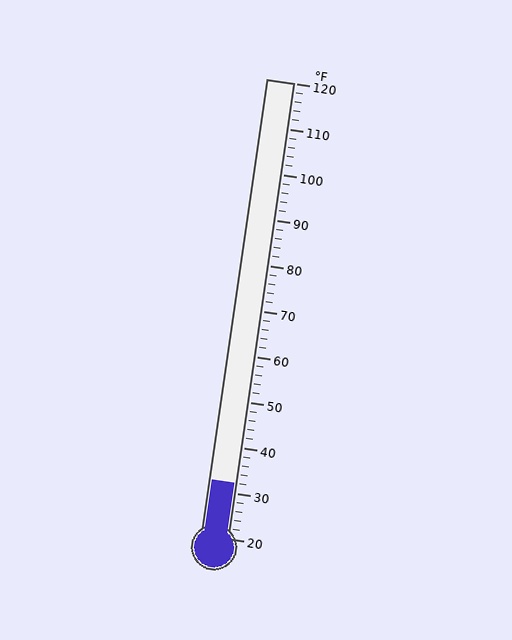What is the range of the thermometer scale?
The thermometer scale ranges from 20°F to 120°F.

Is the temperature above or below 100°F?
The temperature is below 100°F.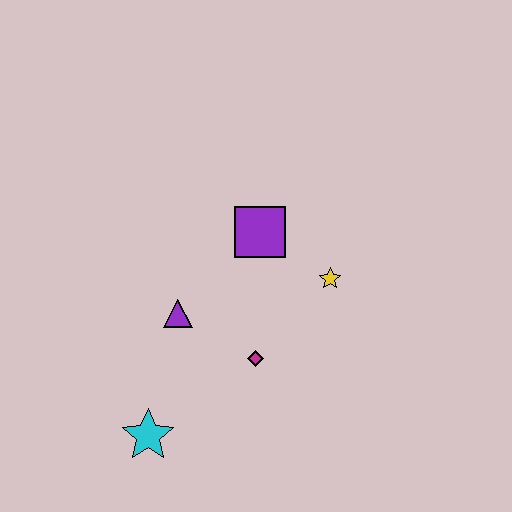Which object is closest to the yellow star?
The purple square is closest to the yellow star.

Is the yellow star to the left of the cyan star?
No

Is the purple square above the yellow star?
Yes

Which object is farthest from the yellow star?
The cyan star is farthest from the yellow star.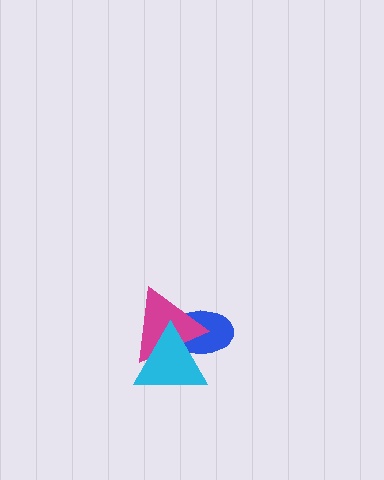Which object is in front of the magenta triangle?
The cyan triangle is in front of the magenta triangle.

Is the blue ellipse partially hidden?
Yes, it is partially covered by another shape.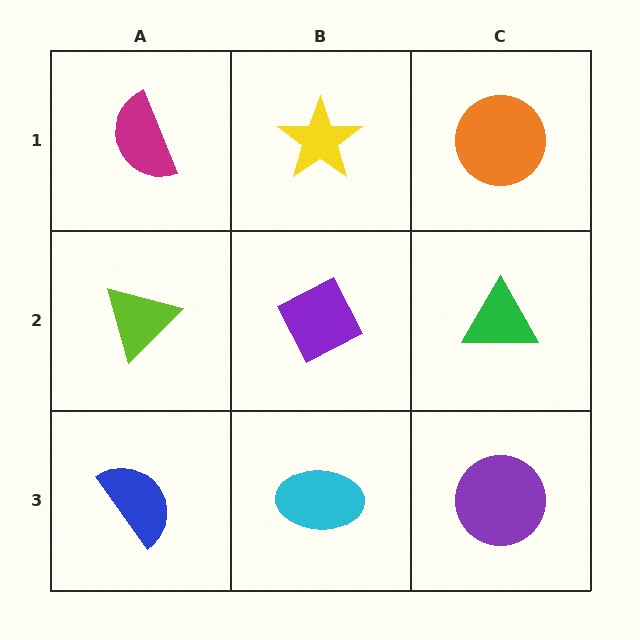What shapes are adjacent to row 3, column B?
A purple diamond (row 2, column B), a blue semicircle (row 3, column A), a purple circle (row 3, column C).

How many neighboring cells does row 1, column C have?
2.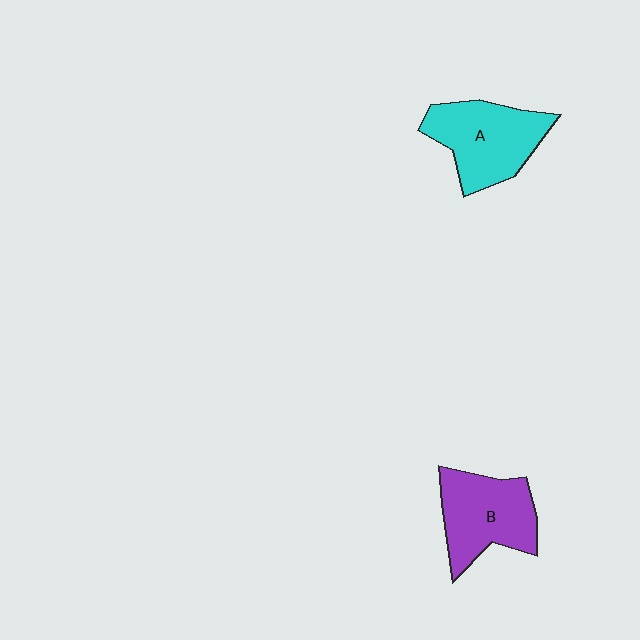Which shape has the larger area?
Shape A (cyan).